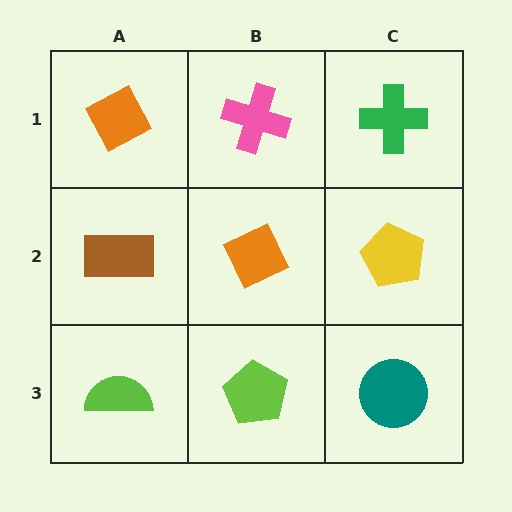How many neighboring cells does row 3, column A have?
2.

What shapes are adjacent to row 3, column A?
A brown rectangle (row 2, column A), a lime pentagon (row 3, column B).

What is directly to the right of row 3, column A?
A lime pentagon.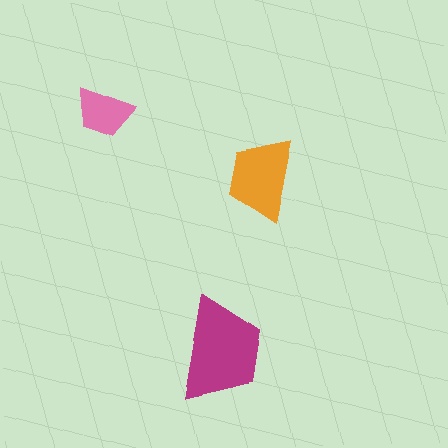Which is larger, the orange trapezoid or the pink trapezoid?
The orange one.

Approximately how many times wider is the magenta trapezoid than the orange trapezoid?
About 1.5 times wider.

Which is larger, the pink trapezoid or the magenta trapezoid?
The magenta one.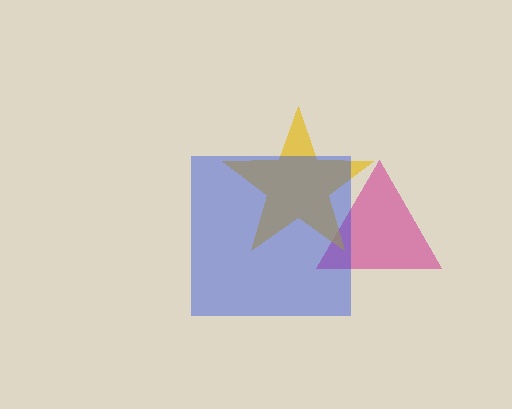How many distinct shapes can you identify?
There are 3 distinct shapes: a magenta triangle, a yellow star, a blue square.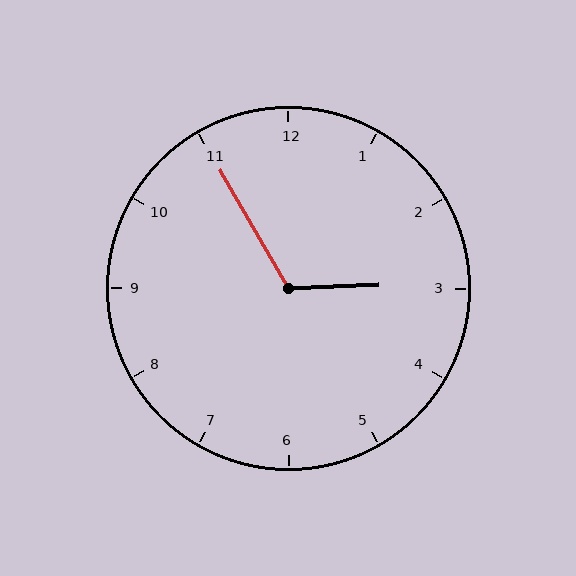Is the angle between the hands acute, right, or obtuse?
It is obtuse.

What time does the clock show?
2:55.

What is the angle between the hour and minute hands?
Approximately 118 degrees.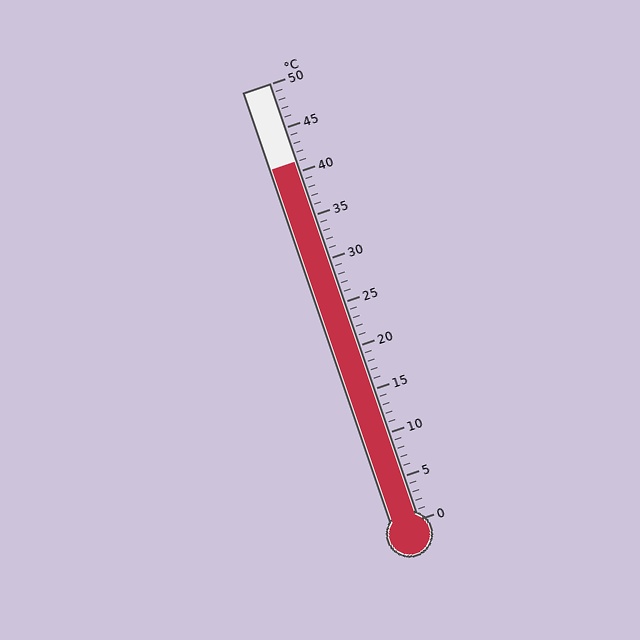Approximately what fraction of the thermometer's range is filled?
The thermometer is filled to approximately 80% of its range.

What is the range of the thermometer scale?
The thermometer scale ranges from 0°C to 50°C.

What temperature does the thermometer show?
The thermometer shows approximately 41°C.